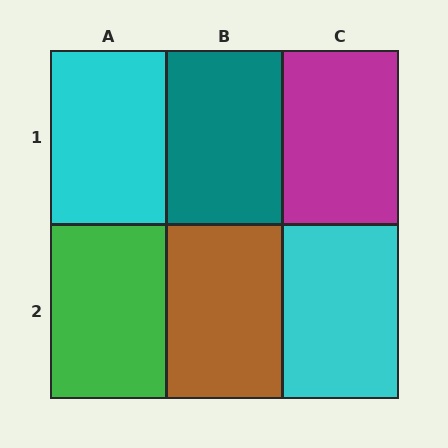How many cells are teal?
1 cell is teal.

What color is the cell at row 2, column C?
Cyan.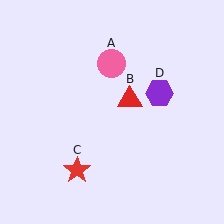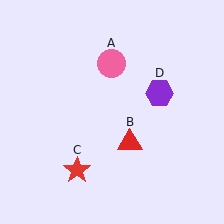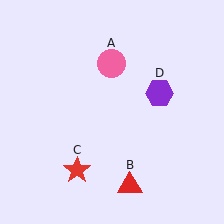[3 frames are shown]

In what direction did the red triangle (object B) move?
The red triangle (object B) moved down.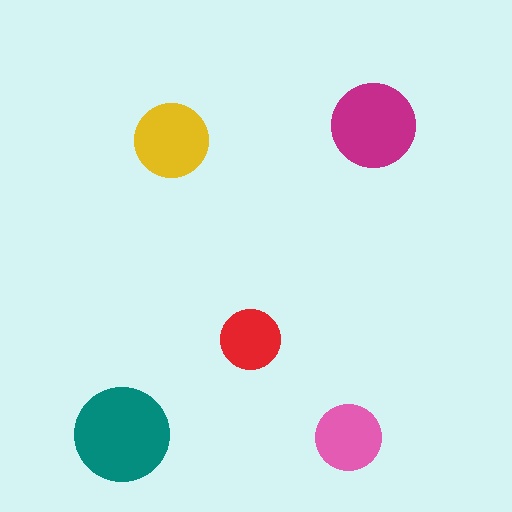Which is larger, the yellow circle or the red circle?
The yellow one.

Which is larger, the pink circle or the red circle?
The pink one.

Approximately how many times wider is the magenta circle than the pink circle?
About 1.5 times wider.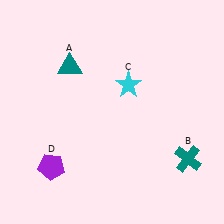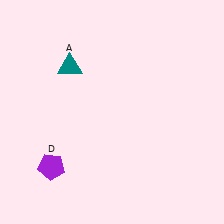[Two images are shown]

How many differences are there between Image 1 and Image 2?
There are 2 differences between the two images.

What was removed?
The cyan star (C), the teal cross (B) were removed in Image 2.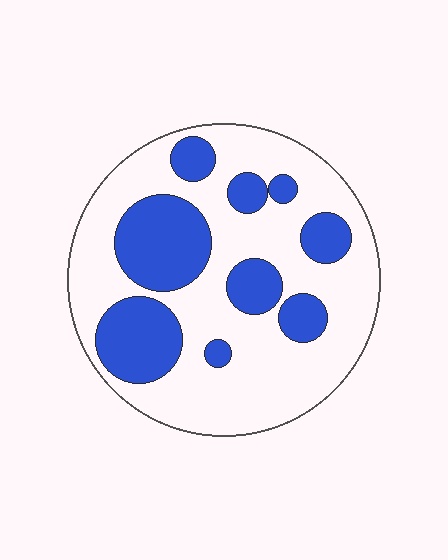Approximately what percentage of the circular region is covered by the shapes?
Approximately 30%.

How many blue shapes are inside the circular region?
9.